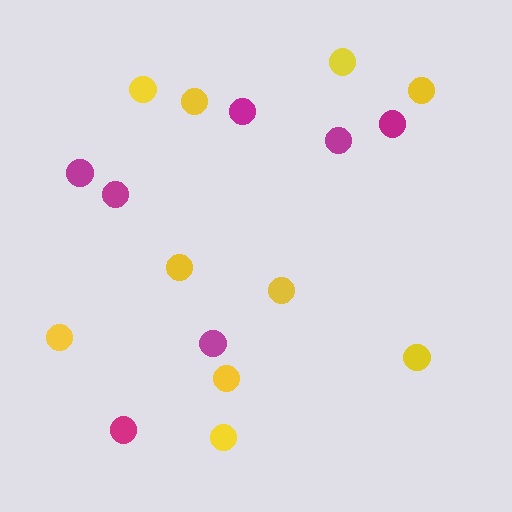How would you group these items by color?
There are 2 groups: one group of magenta circles (7) and one group of yellow circles (10).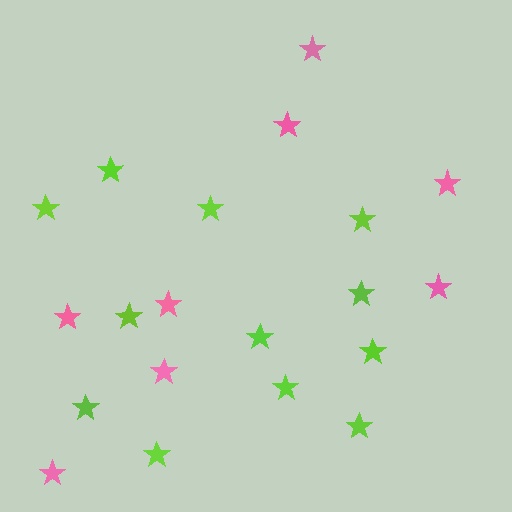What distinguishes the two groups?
There are 2 groups: one group of pink stars (8) and one group of lime stars (12).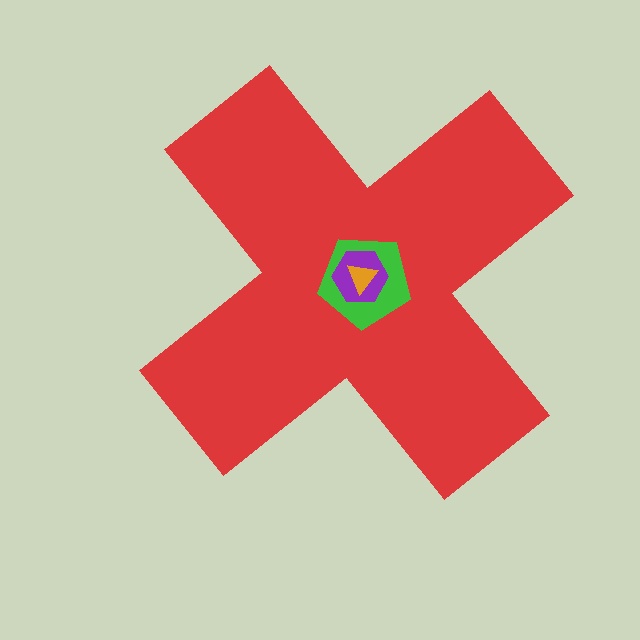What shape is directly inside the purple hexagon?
The orange triangle.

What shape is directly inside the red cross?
The green pentagon.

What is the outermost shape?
The red cross.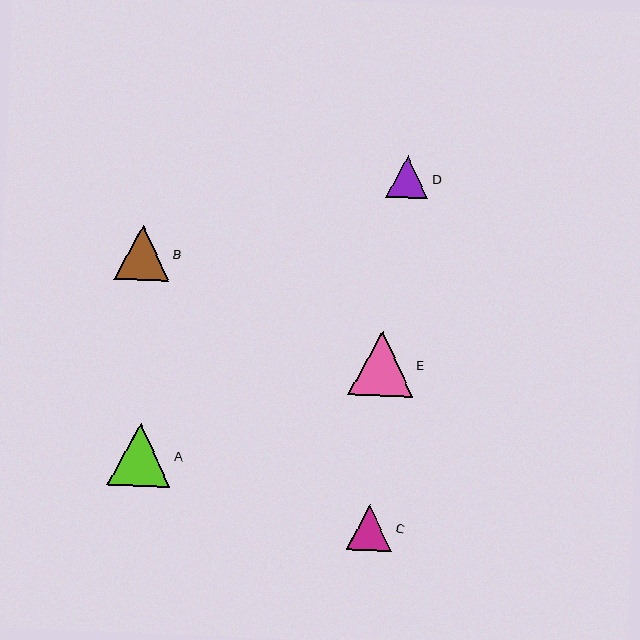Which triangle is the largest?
Triangle E is the largest with a size of approximately 65 pixels.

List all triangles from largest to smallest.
From largest to smallest: E, A, B, C, D.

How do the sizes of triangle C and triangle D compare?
Triangle C and triangle D are approximately the same size.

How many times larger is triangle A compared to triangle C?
Triangle A is approximately 1.4 times the size of triangle C.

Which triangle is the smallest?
Triangle D is the smallest with a size of approximately 42 pixels.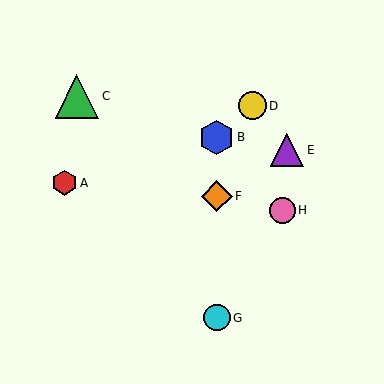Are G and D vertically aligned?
No, G is at x≈217 and D is at x≈253.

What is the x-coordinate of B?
Object B is at x≈217.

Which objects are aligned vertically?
Objects B, F, G are aligned vertically.